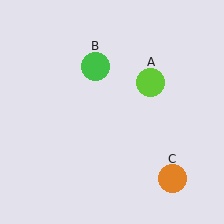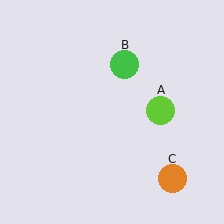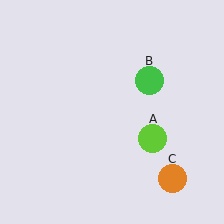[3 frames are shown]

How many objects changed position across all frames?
2 objects changed position: lime circle (object A), green circle (object B).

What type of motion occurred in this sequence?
The lime circle (object A), green circle (object B) rotated clockwise around the center of the scene.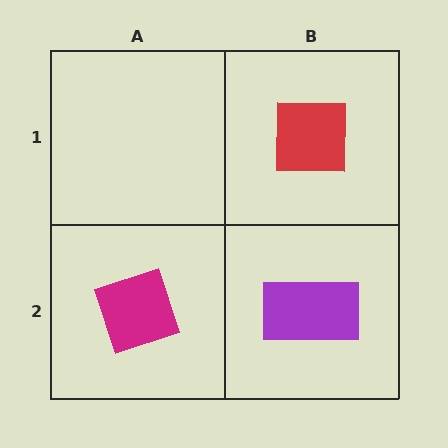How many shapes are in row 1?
1 shape.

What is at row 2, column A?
A magenta diamond.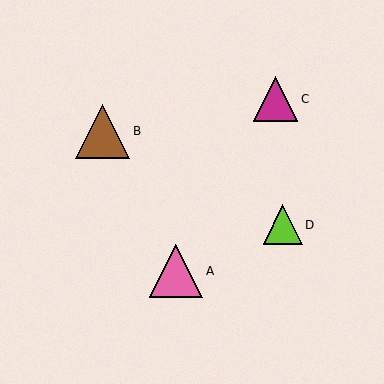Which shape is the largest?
The brown triangle (labeled B) is the largest.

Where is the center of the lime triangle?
The center of the lime triangle is at (283, 225).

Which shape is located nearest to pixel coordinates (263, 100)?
The magenta triangle (labeled C) at (276, 99) is nearest to that location.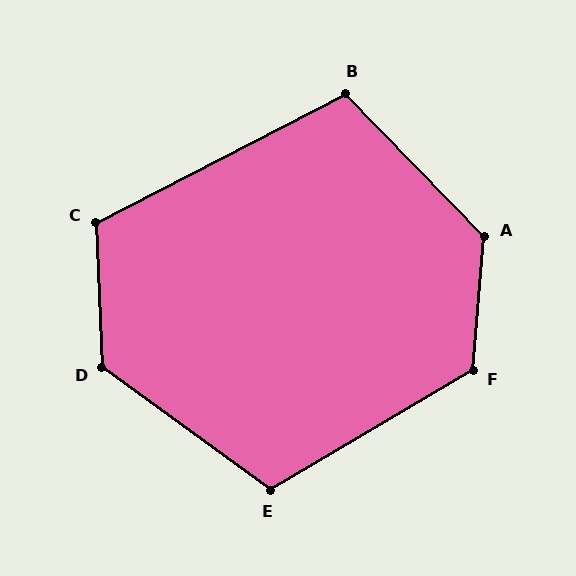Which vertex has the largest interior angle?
A, at approximately 131 degrees.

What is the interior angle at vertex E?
Approximately 114 degrees (obtuse).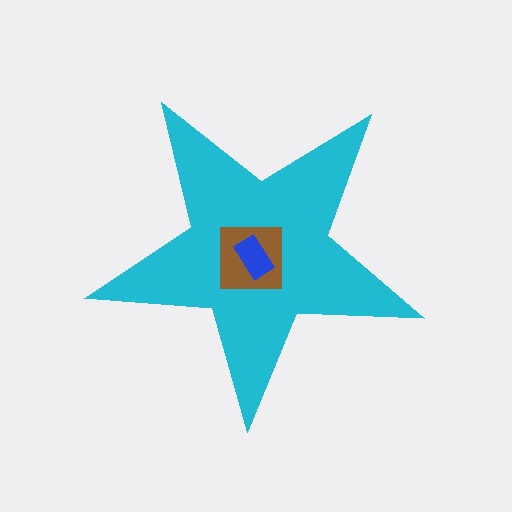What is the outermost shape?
The cyan star.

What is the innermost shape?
The blue rectangle.